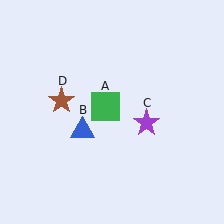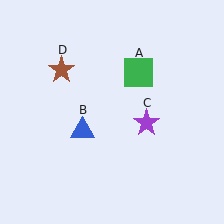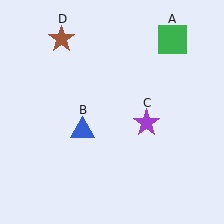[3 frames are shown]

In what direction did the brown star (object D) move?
The brown star (object D) moved up.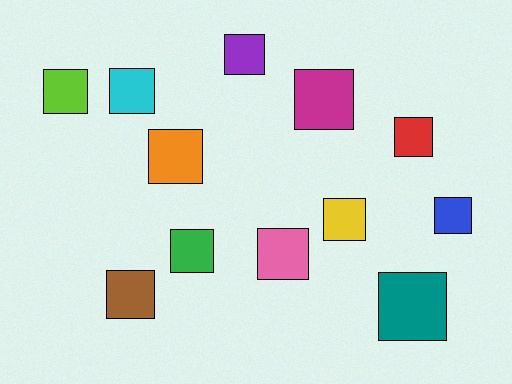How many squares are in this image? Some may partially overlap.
There are 12 squares.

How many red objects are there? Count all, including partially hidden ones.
There is 1 red object.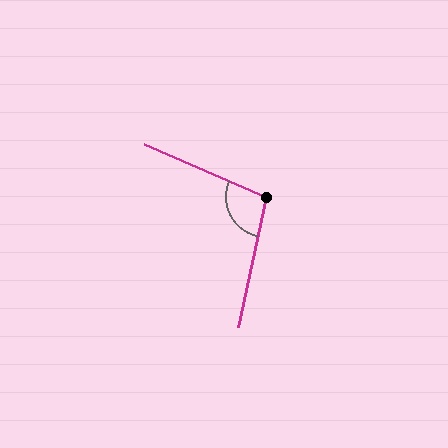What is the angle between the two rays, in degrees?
Approximately 101 degrees.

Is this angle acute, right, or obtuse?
It is obtuse.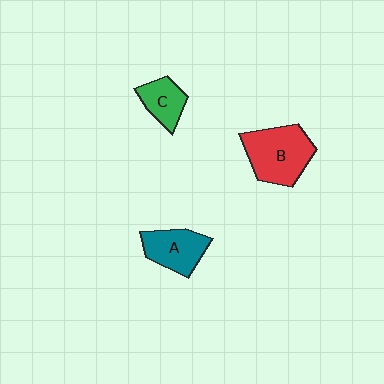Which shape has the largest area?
Shape B (red).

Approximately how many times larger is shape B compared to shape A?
Approximately 1.4 times.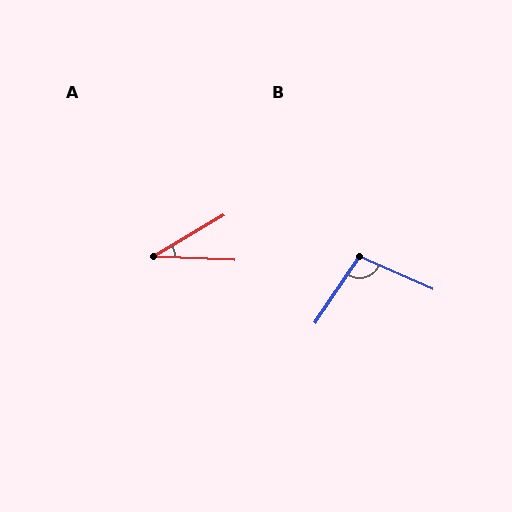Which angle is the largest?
B, at approximately 100 degrees.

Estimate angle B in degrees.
Approximately 100 degrees.